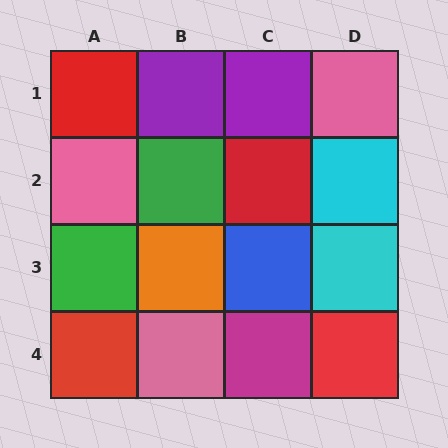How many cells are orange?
1 cell is orange.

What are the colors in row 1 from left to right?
Red, purple, purple, pink.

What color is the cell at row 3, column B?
Orange.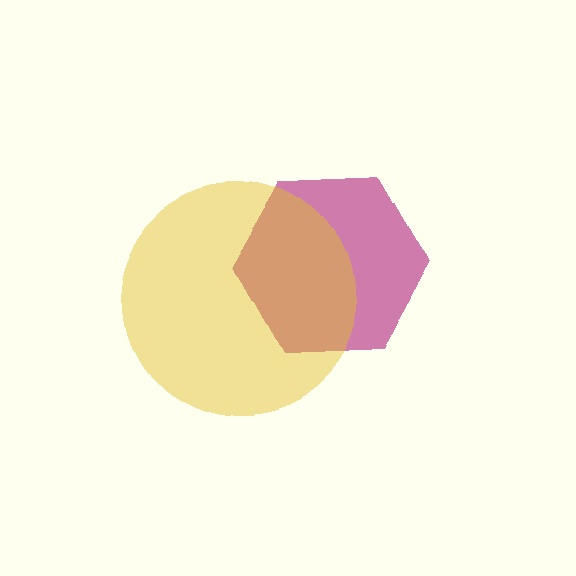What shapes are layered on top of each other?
The layered shapes are: a magenta hexagon, a yellow circle.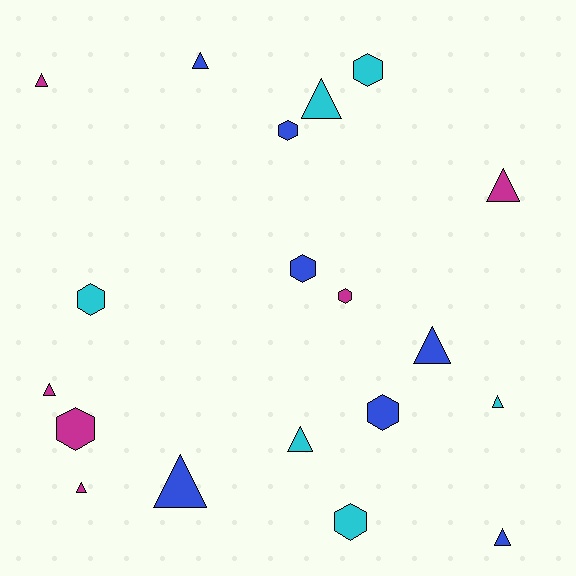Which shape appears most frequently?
Triangle, with 11 objects.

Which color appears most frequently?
Blue, with 7 objects.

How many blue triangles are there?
There are 4 blue triangles.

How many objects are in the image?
There are 19 objects.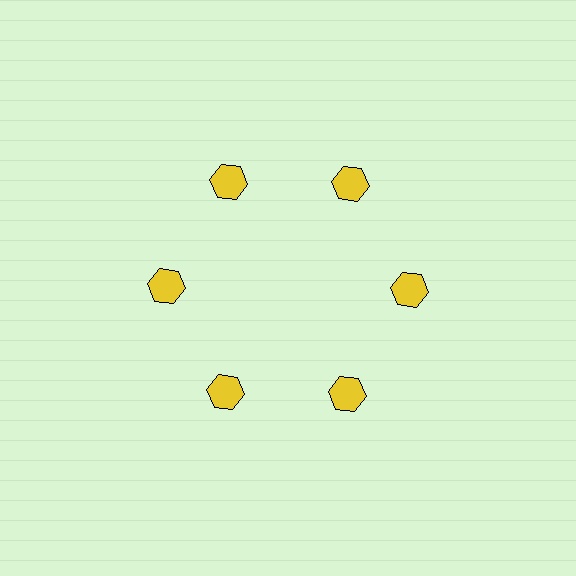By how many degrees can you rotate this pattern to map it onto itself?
The pattern maps onto itself every 60 degrees of rotation.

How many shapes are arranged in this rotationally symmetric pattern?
There are 6 shapes, arranged in 6 groups of 1.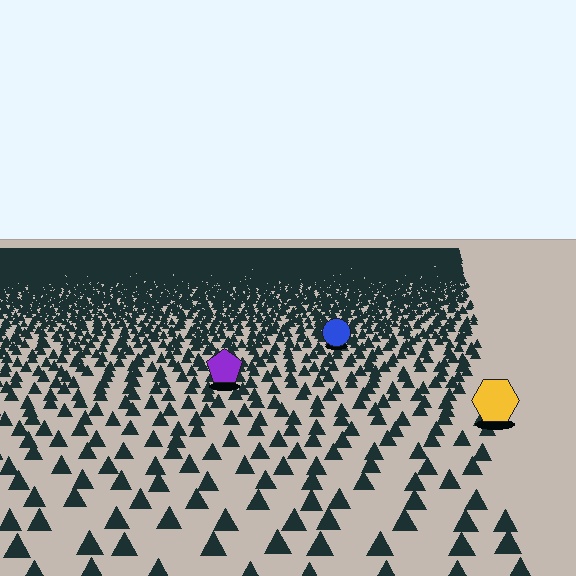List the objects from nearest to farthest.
From nearest to farthest: the yellow hexagon, the purple pentagon, the blue circle.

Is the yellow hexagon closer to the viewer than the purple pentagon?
Yes. The yellow hexagon is closer — you can tell from the texture gradient: the ground texture is coarser near it.